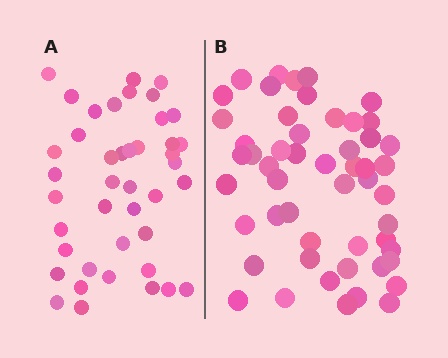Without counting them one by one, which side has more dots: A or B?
Region B (the right region) has more dots.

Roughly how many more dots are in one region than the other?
Region B has roughly 10 or so more dots than region A.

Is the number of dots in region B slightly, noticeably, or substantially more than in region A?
Region B has only slightly more — the two regions are fairly close. The ratio is roughly 1.2 to 1.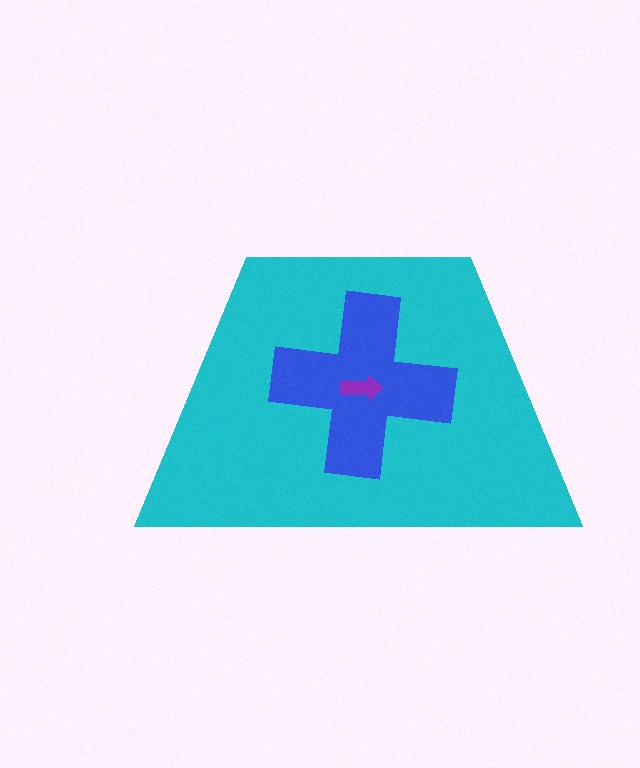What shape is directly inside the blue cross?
The purple arrow.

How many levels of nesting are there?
3.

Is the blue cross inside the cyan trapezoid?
Yes.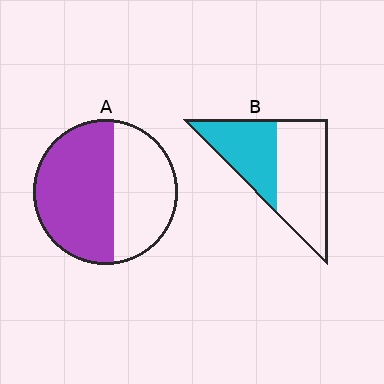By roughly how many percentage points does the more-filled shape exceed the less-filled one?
By roughly 15 percentage points (A over B).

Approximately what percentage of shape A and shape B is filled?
A is approximately 55% and B is approximately 40%.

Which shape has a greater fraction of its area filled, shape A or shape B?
Shape A.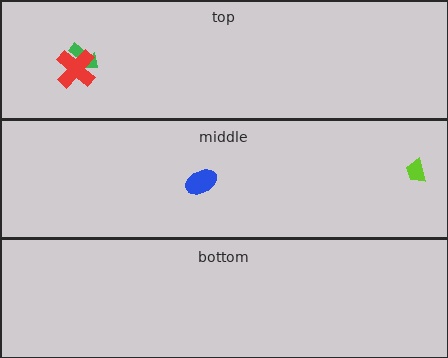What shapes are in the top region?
The green arrow, the red cross.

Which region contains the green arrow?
The top region.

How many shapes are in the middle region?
2.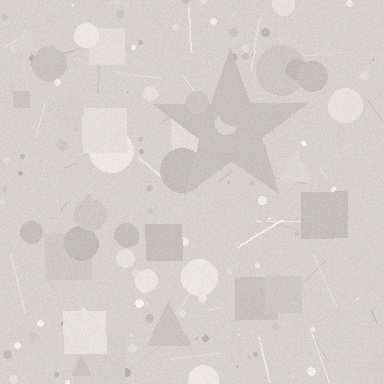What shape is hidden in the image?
A star is hidden in the image.